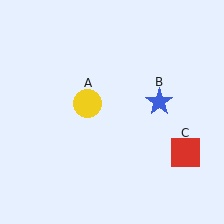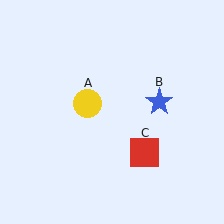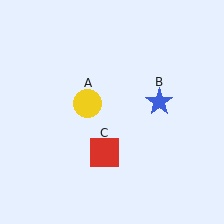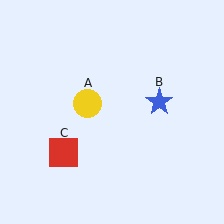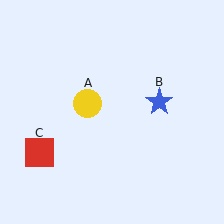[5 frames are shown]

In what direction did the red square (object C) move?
The red square (object C) moved left.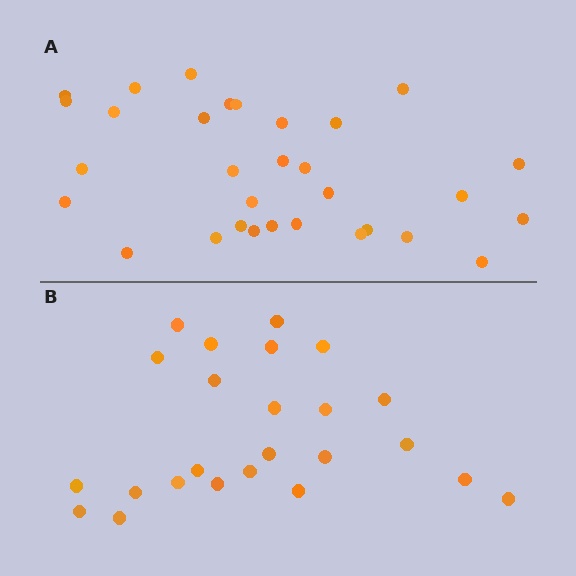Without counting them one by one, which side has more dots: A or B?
Region A (the top region) has more dots.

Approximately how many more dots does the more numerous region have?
Region A has roughly 8 or so more dots than region B.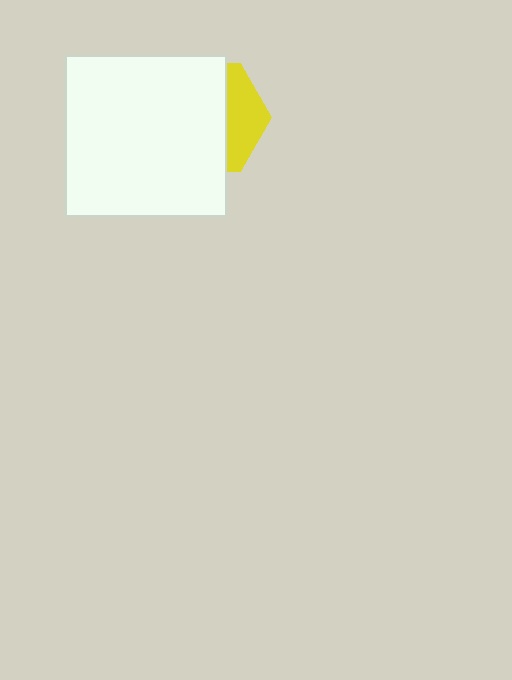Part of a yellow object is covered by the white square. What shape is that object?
It is a hexagon.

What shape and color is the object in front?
The object in front is a white square.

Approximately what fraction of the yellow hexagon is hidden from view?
Roughly 70% of the yellow hexagon is hidden behind the white square.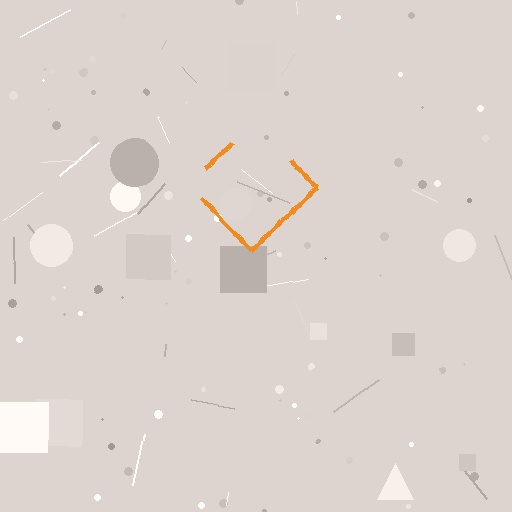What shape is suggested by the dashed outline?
The dashed outline suggests a diamond.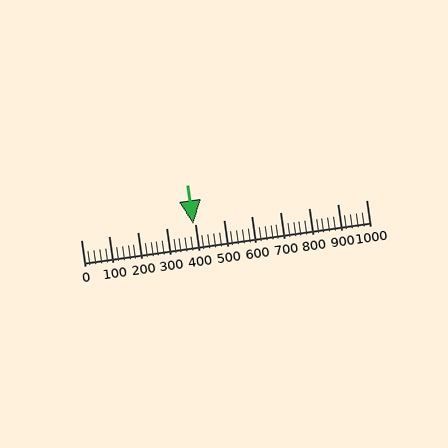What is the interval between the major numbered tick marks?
The major tick marks are spaced 100 units apart.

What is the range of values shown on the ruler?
The ruler shows values from 0 to 1000.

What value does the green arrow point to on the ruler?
The green arrow points to approximately 396.